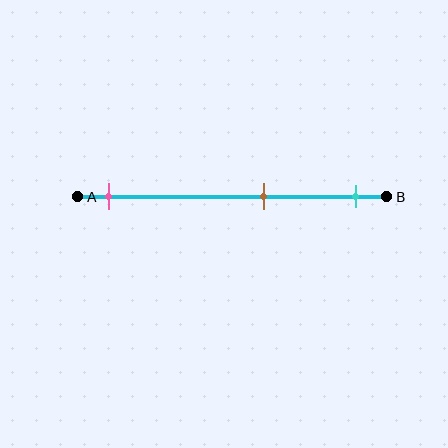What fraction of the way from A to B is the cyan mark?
The cyan mark is approximately 90% (0.9) of the way from A to B.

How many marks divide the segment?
There are 3 marks dividing the segment.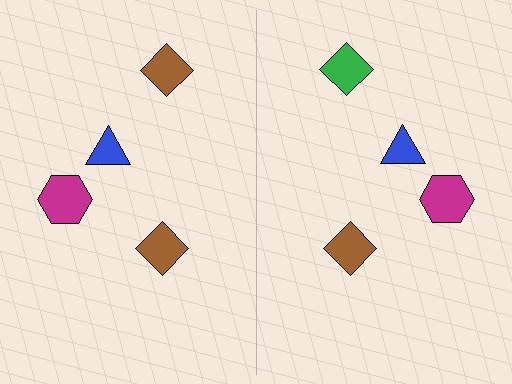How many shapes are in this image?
There are 8 shapes in this image.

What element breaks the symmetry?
The green diamond on the right side breaks the symmetry — its mirror counterpart is brown.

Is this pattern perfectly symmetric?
No, the pattern is not perfectly symmetric. The green diamond on the right side breaks the symmetry — its mirror counterpart is brown.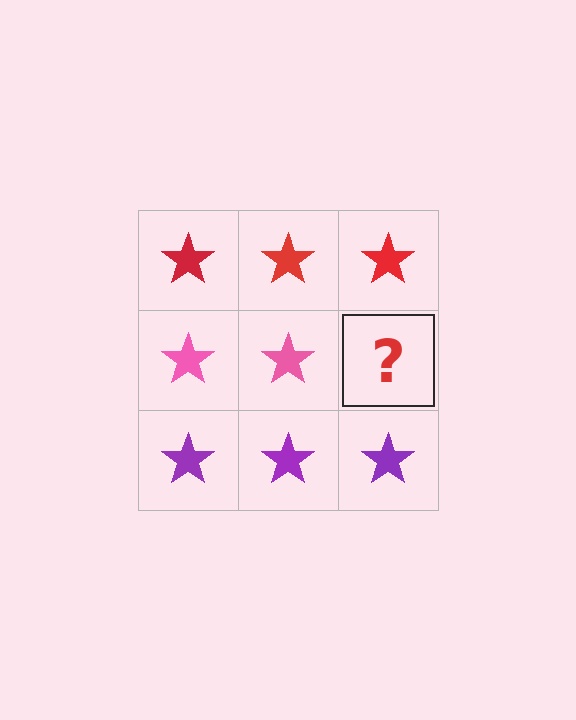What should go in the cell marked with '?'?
The missing cell should contain a pink star.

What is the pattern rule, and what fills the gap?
The rule is that each row has a consistent color. The gap should be filled with a pink star.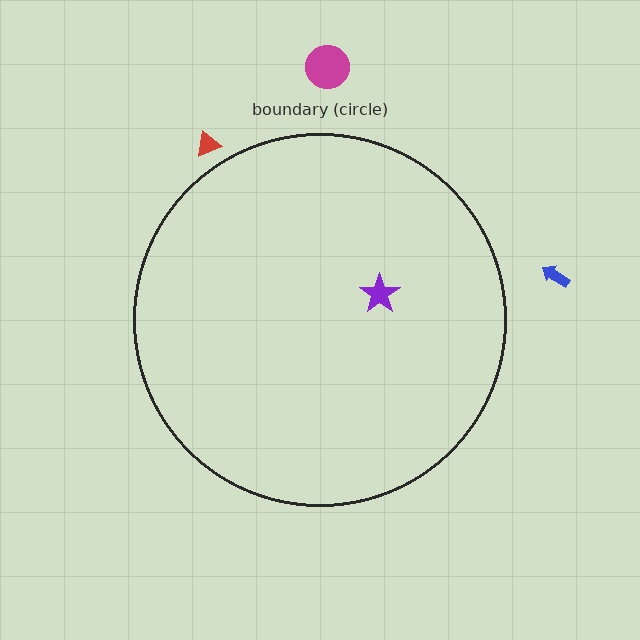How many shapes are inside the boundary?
1 inside, 3 outside.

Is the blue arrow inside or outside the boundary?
Outside.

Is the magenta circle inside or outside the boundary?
Outside.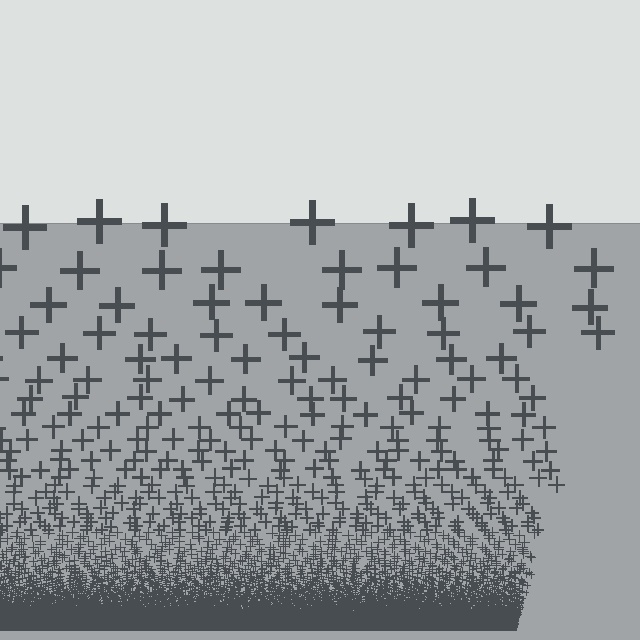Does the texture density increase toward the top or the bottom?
Density increases toward the bottom.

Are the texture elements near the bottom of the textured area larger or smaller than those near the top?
Smaller. The gradient is inverted — elements near the bottom are smaller and denser.